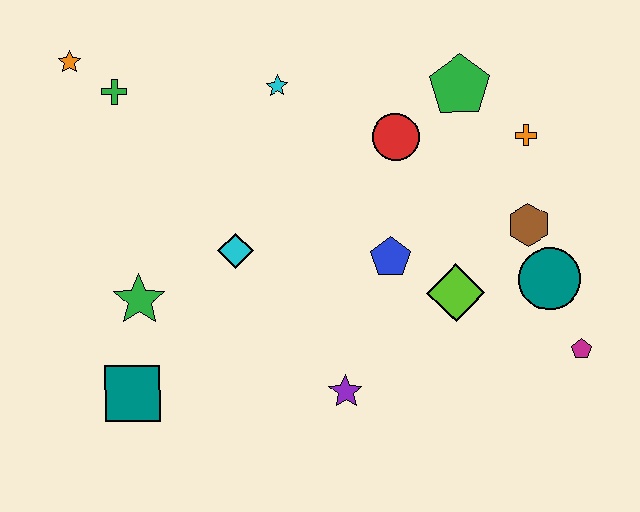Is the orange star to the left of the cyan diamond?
Yes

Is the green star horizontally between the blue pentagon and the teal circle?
No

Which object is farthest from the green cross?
The magenta pentagon is farthest from the green cross.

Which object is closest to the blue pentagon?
The lime diamond is closest to the blue pentagon.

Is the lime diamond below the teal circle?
Yes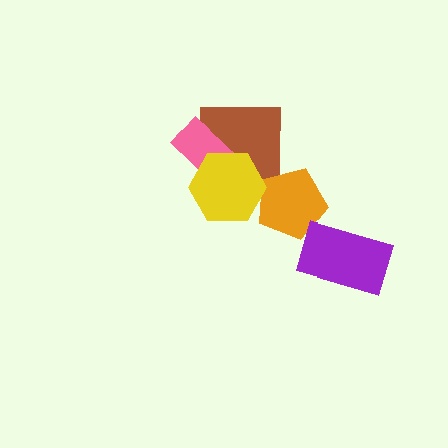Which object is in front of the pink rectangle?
The yellow hexagon is in front of the pink rectangle.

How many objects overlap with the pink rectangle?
2 objects overlap with the pink rectangle.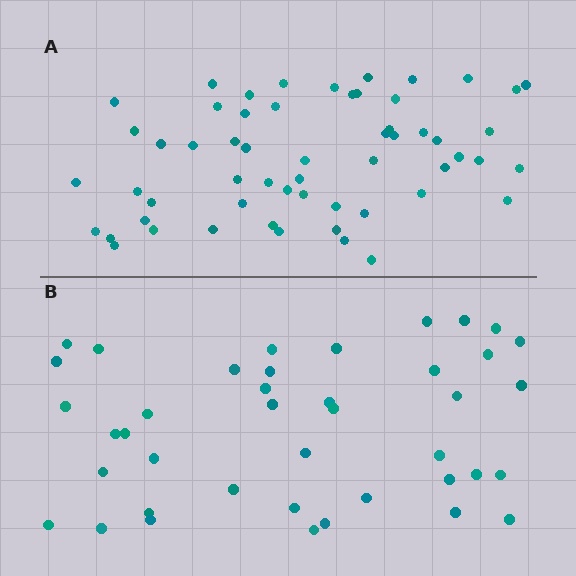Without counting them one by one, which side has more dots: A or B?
Region A (the top region) has more dots.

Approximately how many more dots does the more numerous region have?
Region A has approximately 15 more dots than region B.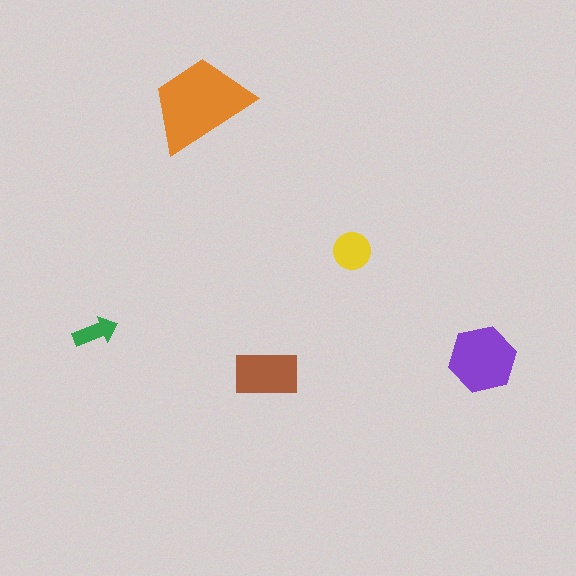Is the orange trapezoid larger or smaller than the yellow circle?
Larger.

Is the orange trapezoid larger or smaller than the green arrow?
Larger.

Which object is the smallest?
The green arrow.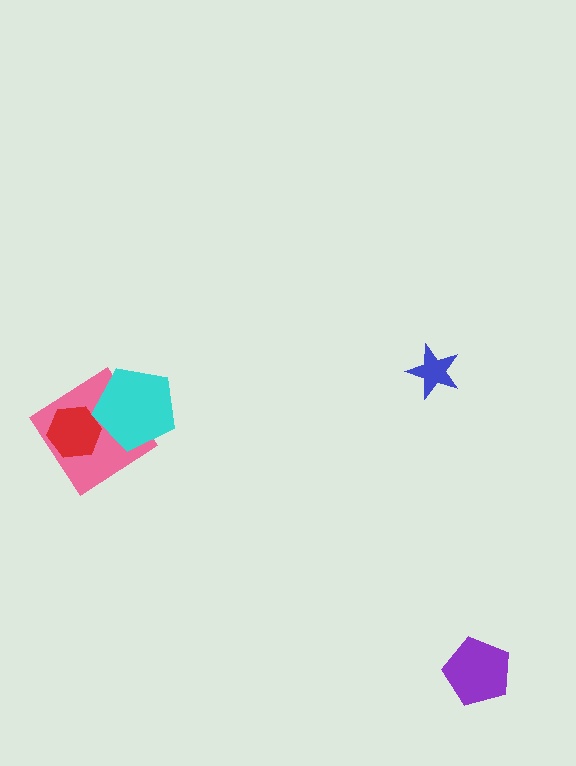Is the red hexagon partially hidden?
No, no other shape covers it.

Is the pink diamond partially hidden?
Yes, it is partially covered by another shape.